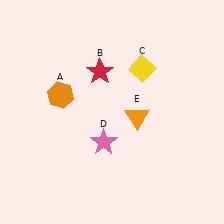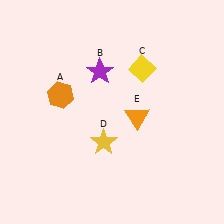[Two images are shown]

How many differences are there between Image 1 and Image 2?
There are 2 differences between the two images.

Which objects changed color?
B changed from red to purple. D changed from pink to yellow.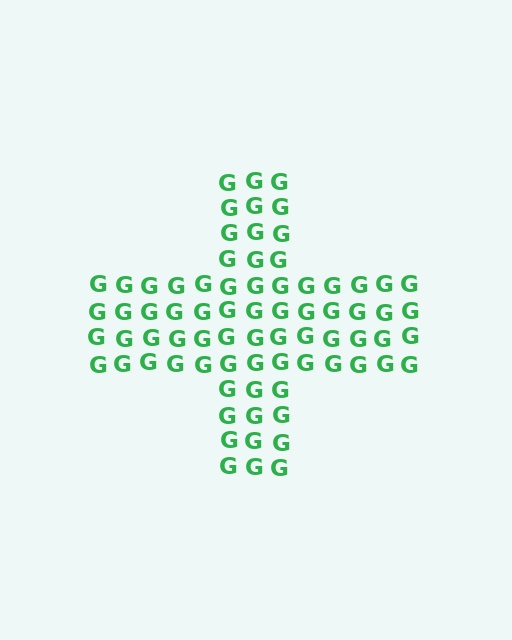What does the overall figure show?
The overall figure shows a cross.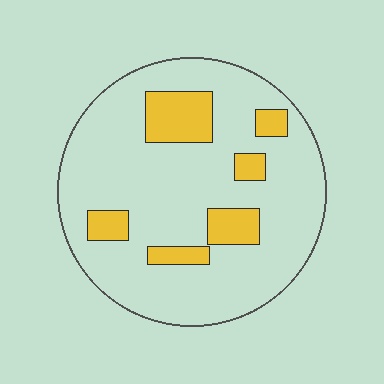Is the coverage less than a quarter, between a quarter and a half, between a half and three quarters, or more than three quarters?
Less than a quarter.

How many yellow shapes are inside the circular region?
6.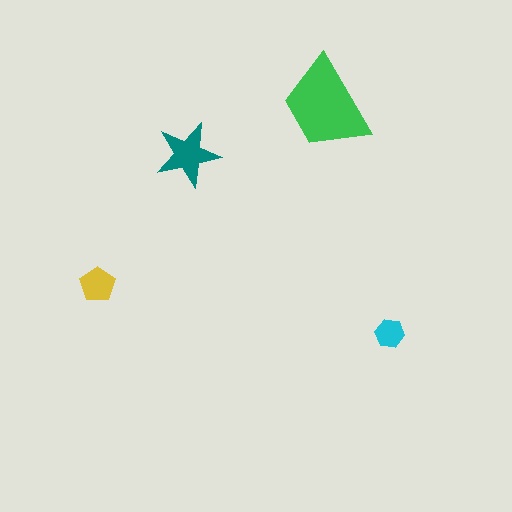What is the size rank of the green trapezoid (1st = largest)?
1st.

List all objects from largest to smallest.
The green trapezoid, the teal star, the yellow pentagon, the cyan hexagon.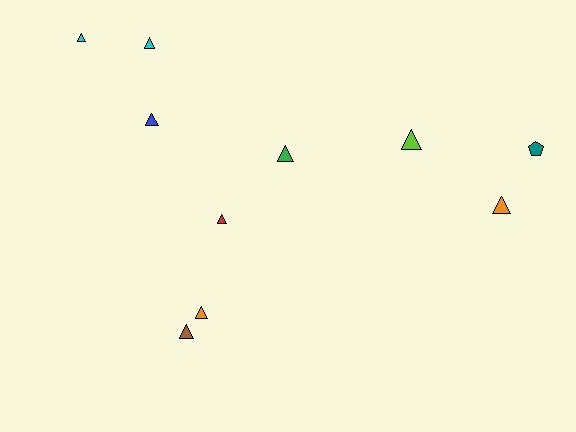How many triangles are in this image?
There are 9 triangles.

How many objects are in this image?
There are 10 objects.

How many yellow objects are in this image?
There are no yellow objects.